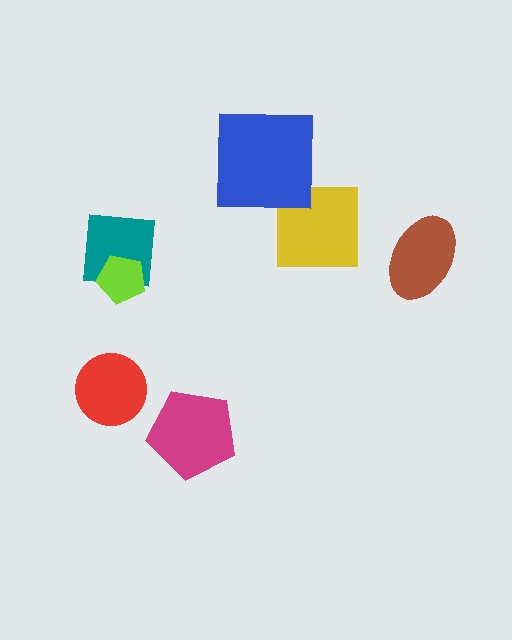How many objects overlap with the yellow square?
0 objects overlap with the yellow square.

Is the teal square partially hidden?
Yes, it is partially covered by another shape.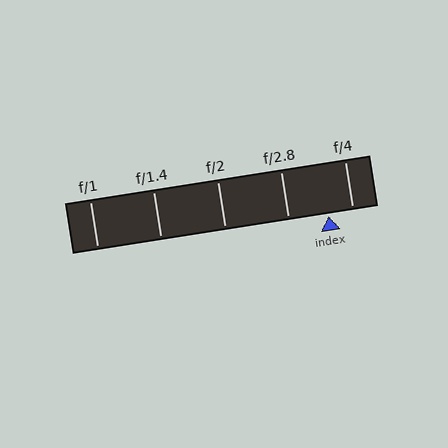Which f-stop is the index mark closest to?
The index mark is closest to f/4.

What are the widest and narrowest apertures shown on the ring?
The widest aperture shown is f/1 and the narrowest is f/4.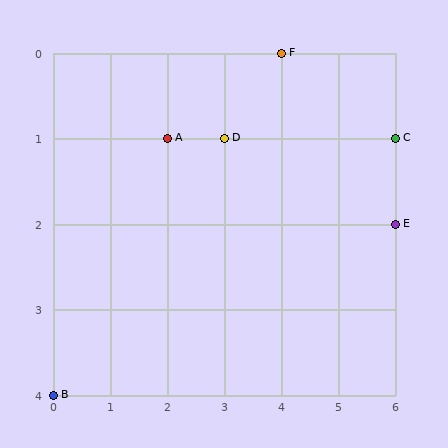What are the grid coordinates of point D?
Point D is at grid coordinates (3, 1).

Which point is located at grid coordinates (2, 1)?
Point A is at (2, 1).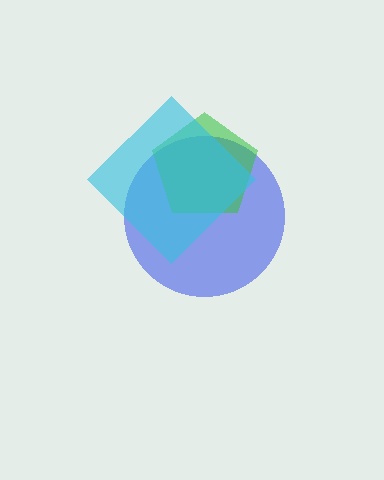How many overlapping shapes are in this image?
There are 3 overlapping shapes in the image.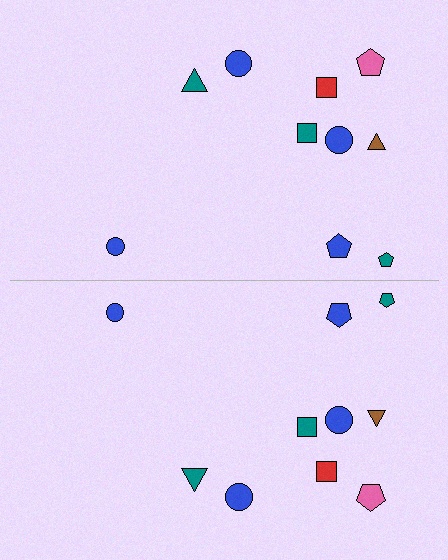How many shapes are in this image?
There are 20 shapes in this image.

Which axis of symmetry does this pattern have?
The pattern has a horizontal axis of symmetry running through the center of the image.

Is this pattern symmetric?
Yes, this pattern has bilateral (reflection) symmetry.